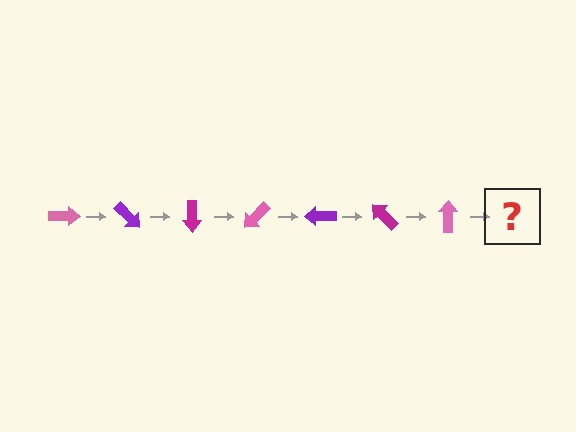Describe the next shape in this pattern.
It should be a purple arrow, rotated 315 degrees from the start.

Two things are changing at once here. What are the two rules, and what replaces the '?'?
The two rules are that it rotates 45 degrees each step and the color cycles through pink, purple, and magenta. The '?' should be a purple arrow, rotated 315 degrees from the start.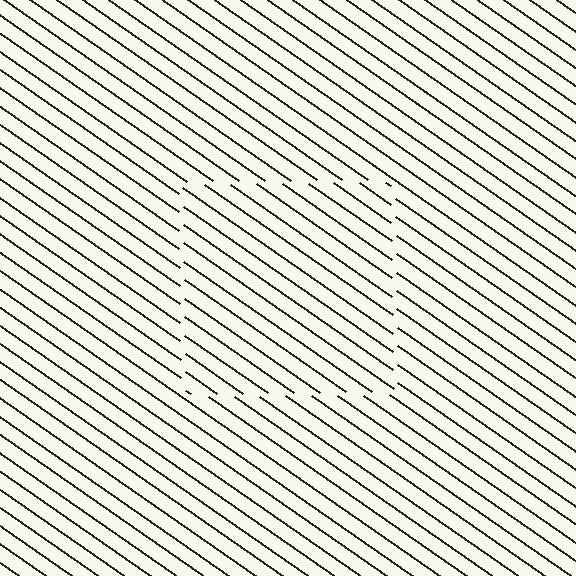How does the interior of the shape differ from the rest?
The interior of the shape contains the same grating, shifted by half a period — the contour is defined by the phase discontinuity where line-ends from the inner and outer gratings abut.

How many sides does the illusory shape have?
4 sides — the line-ends trace a square.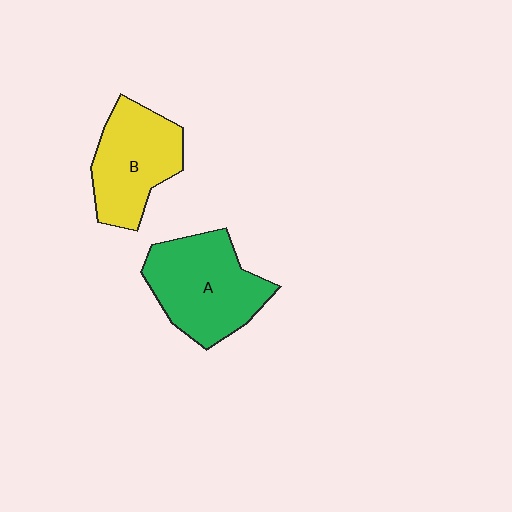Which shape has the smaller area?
Shape B (yellow).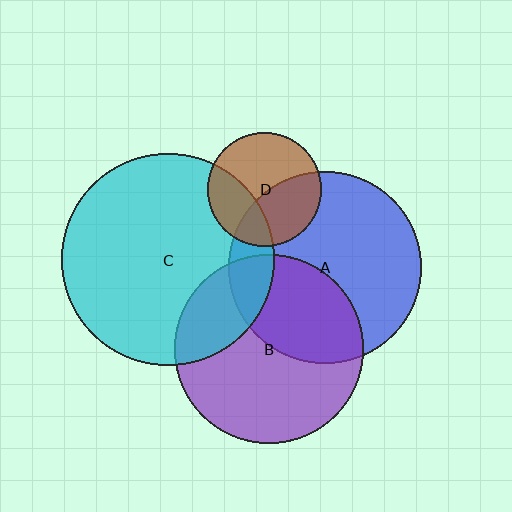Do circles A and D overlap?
Yes.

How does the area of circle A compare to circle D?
Approximately 2.9 times.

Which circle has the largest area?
Circle C (cyan).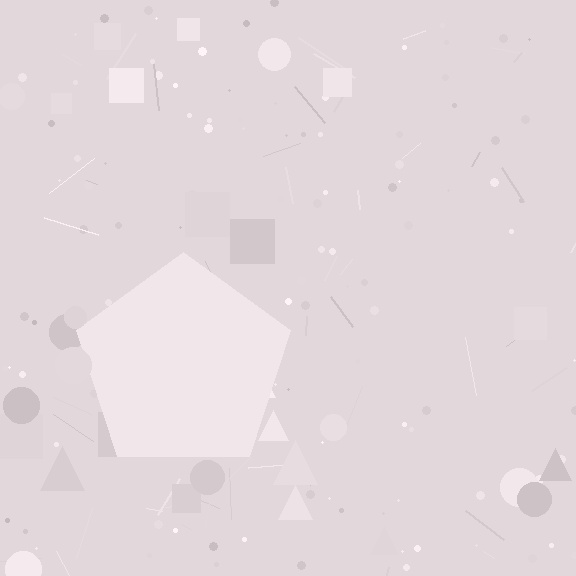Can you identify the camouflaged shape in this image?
The camouflaged shape is a pentagon.